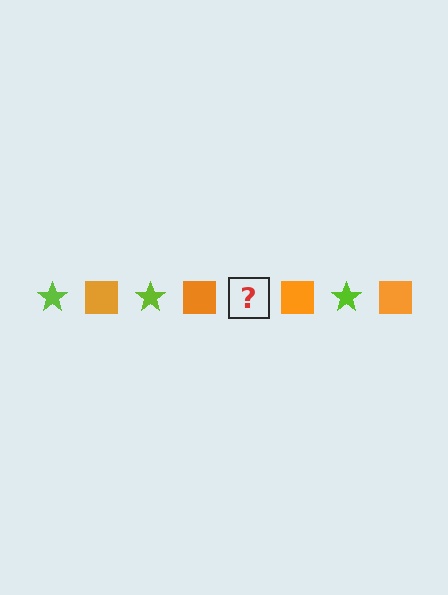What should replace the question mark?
The question mark should be replaced with a lime star.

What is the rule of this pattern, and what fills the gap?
The rule is that the pattern alternates between lime star and orange square. The gap should be filled with a lime star.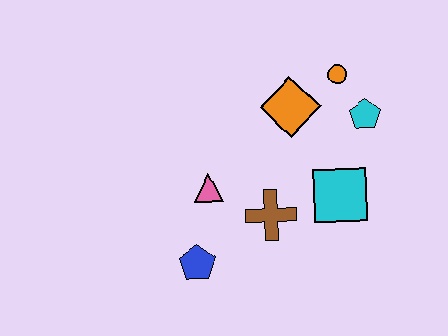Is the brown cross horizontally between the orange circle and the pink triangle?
Yes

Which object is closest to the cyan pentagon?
The orange circle is closest to the cyan pentagon.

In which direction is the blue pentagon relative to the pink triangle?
The blue pentagon is below the pink triangle.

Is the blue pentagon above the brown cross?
No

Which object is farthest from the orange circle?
The blue pentagon is farthest from the orange circle.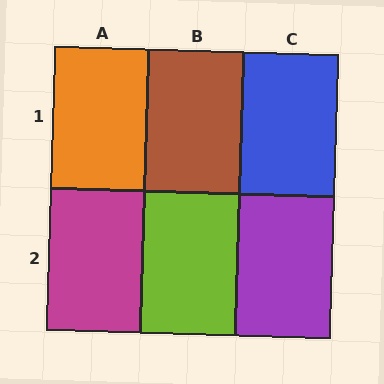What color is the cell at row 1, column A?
Orange.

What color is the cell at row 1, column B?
Brown.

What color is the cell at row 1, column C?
Blue.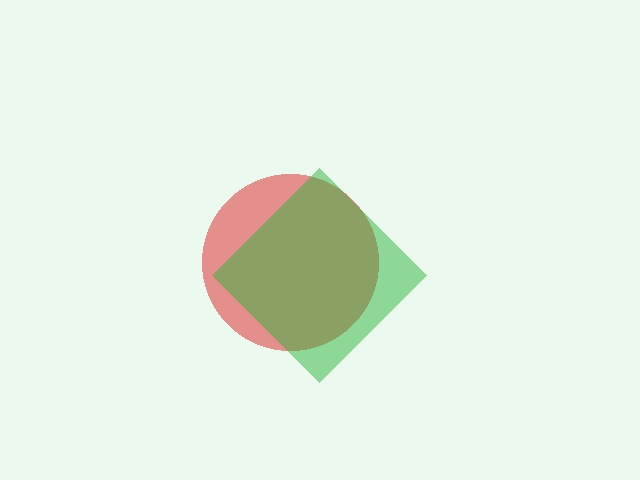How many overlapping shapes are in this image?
There are 2 overlapping shapes in the image.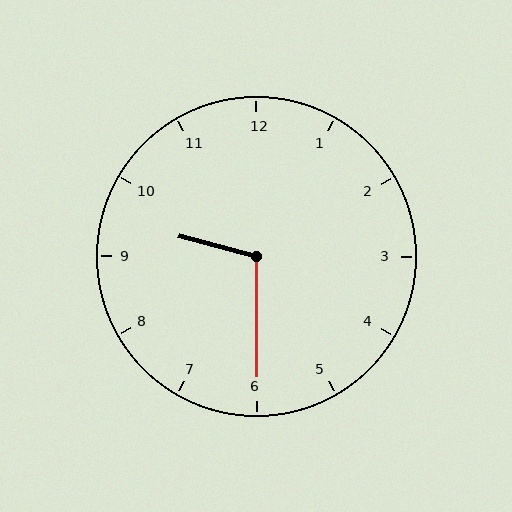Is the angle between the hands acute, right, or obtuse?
It is obtuse.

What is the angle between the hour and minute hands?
Approximately 105 degrees.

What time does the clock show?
9:30.